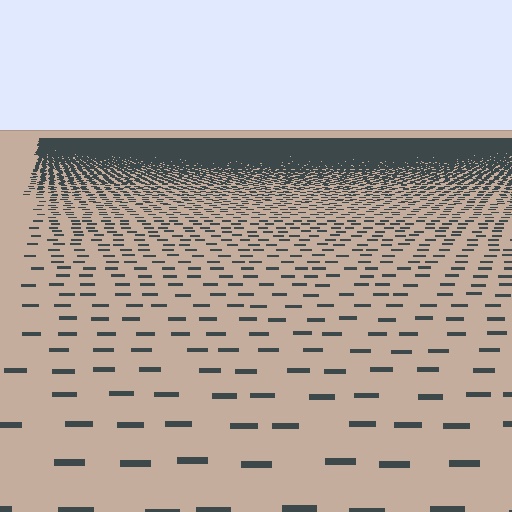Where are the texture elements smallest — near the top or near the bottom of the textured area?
Near the top.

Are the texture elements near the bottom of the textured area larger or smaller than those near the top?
Larger. Near the bottom, elements are closer to the viewer and appear at a bigger on-screen size.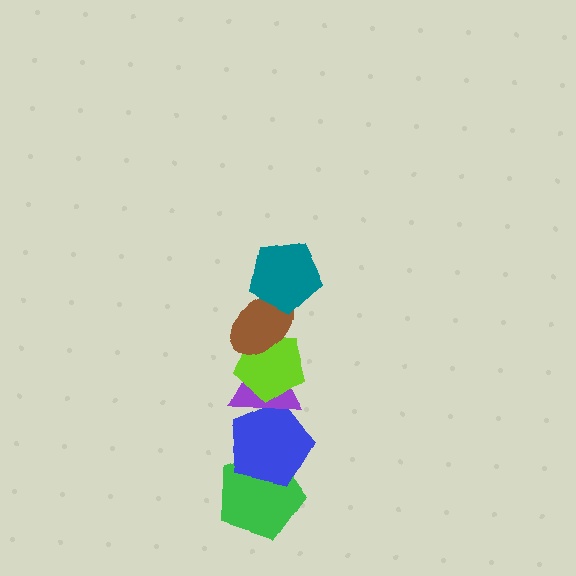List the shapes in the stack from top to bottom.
From top to bottom: the teal pentagon, the brown ellipse, the lime pentagon, the purple triangle, the blue pentagon, the green pentagon.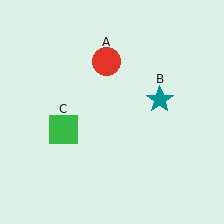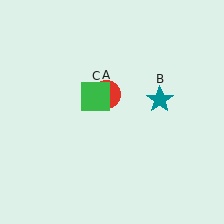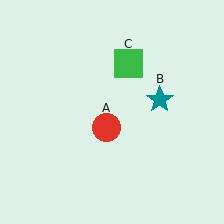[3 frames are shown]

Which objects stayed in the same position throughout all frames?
Teal star (object B) remained stationary.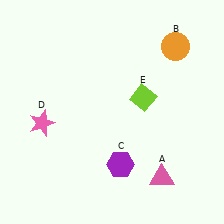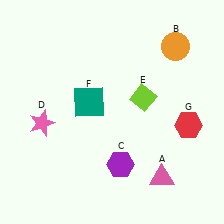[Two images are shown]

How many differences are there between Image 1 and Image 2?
There are 2 differences between the two images.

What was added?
A teal square (F), a red hexagon (G) were added in Image 2.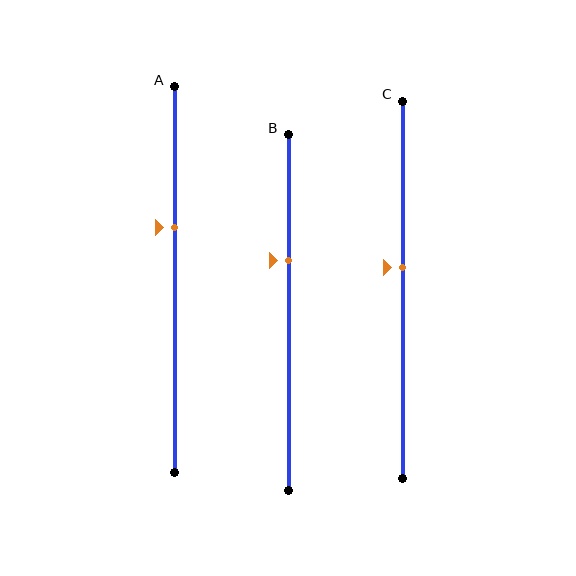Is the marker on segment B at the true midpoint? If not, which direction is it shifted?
No, the marker on segment B is shifted upward by about 15% of the segment length.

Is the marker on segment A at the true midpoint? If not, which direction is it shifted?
No, the marker on segment A is shifted upward by about 14% of the segment length.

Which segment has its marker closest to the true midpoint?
Segment C has its marker closest to the true midpoint.